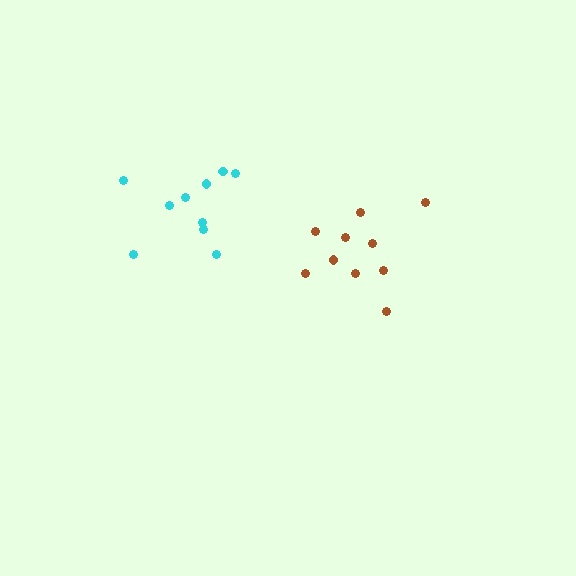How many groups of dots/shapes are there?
There are 2 groups.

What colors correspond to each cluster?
The clusters are colored: cyan, brown.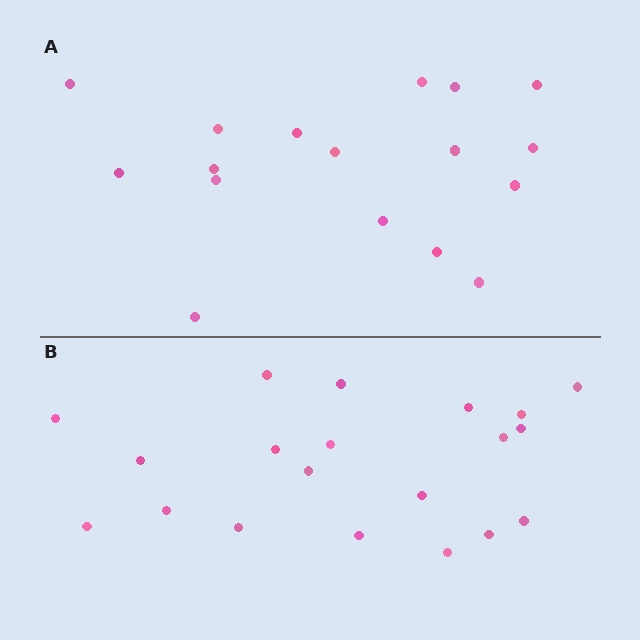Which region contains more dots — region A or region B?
Region B (the bottom region) has more dots.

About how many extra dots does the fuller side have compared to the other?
Region B has just a few more — roughly 2 or 3 more dots than region A.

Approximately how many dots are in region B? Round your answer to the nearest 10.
About 20 dots.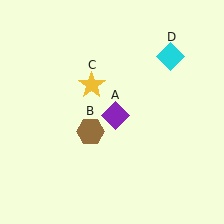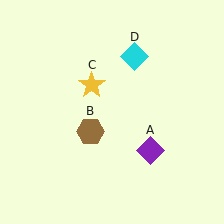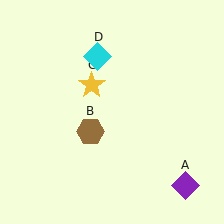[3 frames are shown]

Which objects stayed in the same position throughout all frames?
Brown hexagon (object B) and yellow star (object C) remained stationary.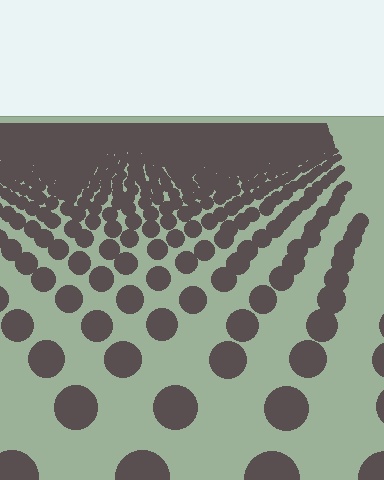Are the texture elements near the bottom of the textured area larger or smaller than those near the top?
Larger. Near the bottom, elements are closer to the viewer and appear at a bigger on-screen size.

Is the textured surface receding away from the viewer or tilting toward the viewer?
The surface is receding away from the viewer. Texture elements get smaller and denser toward the top.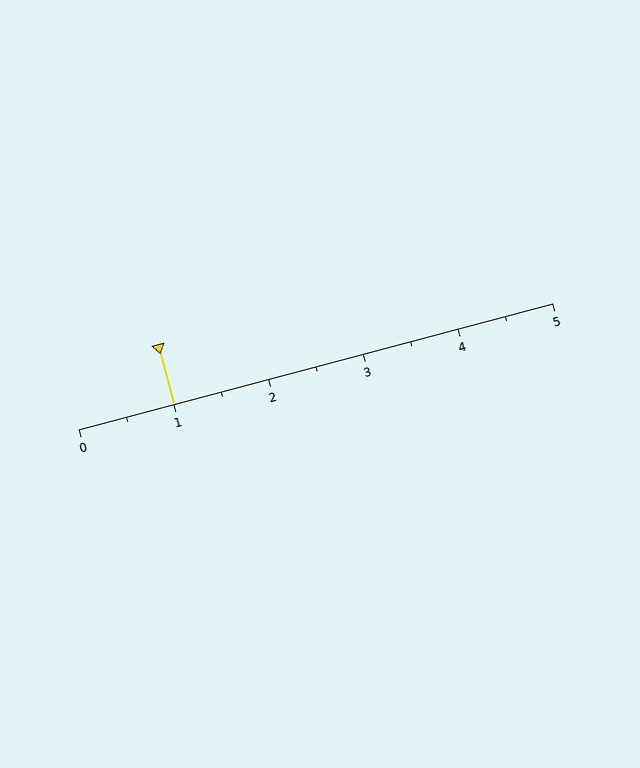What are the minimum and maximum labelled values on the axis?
The axis runs from 0 to 5.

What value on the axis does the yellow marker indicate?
The marker indicates approximately 1.